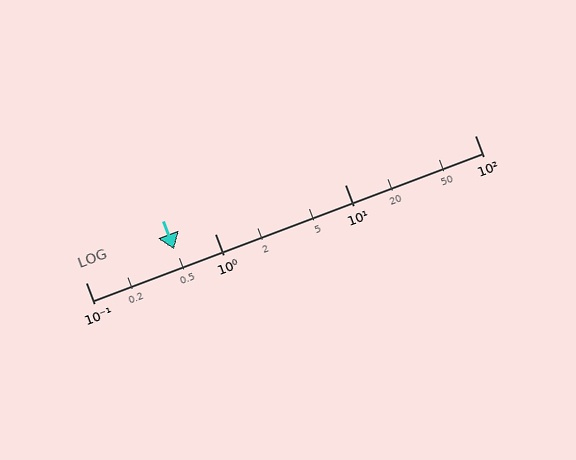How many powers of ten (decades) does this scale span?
The scale spans 3 decades, from 0.1 to 100.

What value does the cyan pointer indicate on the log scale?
The pointer indicates approximately 0.48.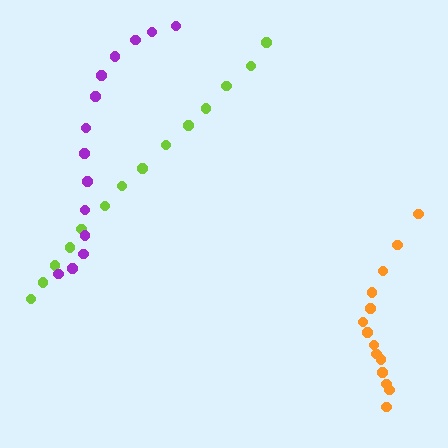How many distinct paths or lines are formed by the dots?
There are 3 distinct paths.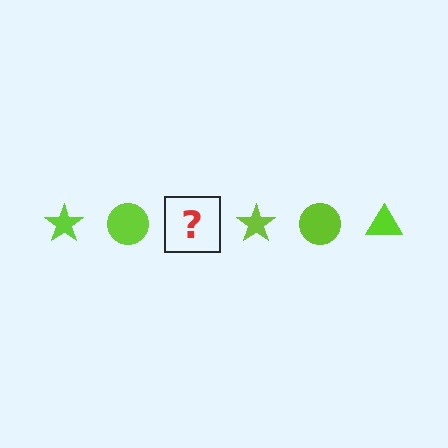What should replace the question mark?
The question mark should be replaced with a lime triangle.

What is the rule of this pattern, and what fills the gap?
The rule is that the pattern cycles through star, circle, triangle shapes in lime. The gap should be filled with a lime triangle.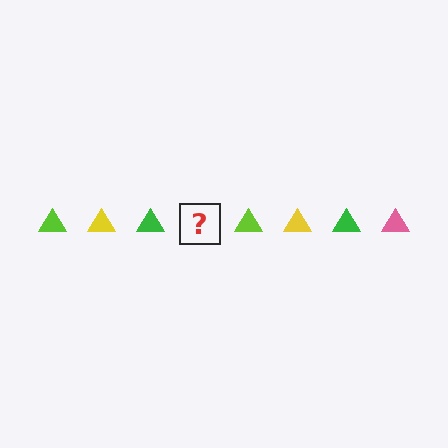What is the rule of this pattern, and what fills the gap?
The rule is that the pattern cycles through lime, yellow, green, pink triangles. The gap should be filled with a pink triangle.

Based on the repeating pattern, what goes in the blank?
The blank should be a pink triangle.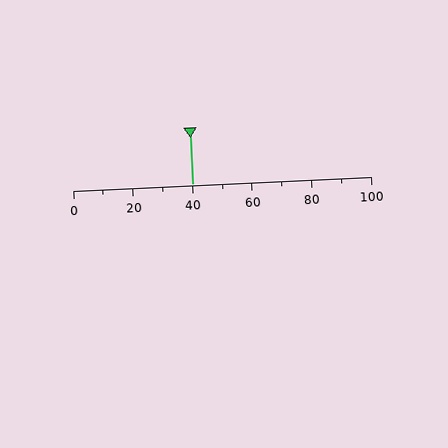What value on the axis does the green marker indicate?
The marker indicates approximately 40.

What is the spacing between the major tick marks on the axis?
The major ticks are spaced 20 apart.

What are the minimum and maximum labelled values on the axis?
The axis runs from 0 to 100.